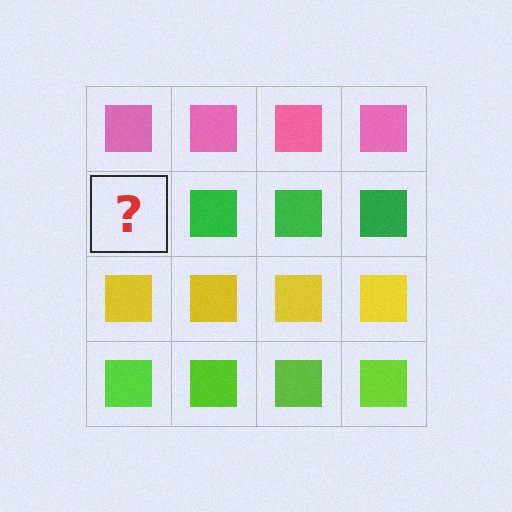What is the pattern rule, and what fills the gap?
The rule is that each row has a consistent color. The gap should be filled with a green square.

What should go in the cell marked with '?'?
The missing cell should contain a green square.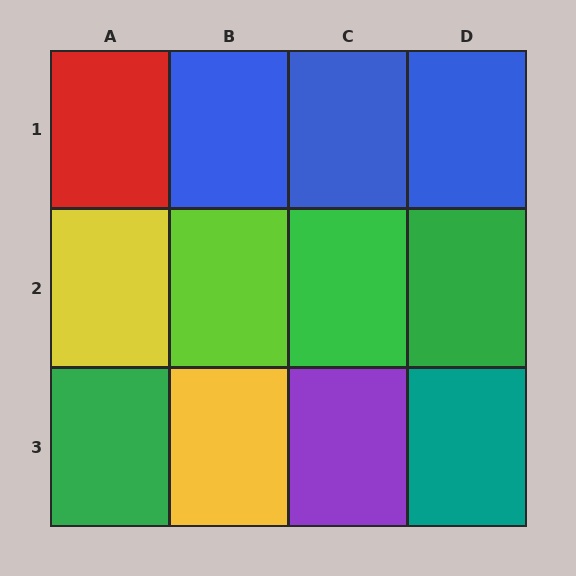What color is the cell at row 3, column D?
Teal.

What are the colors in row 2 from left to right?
Yellow, lime, green, green.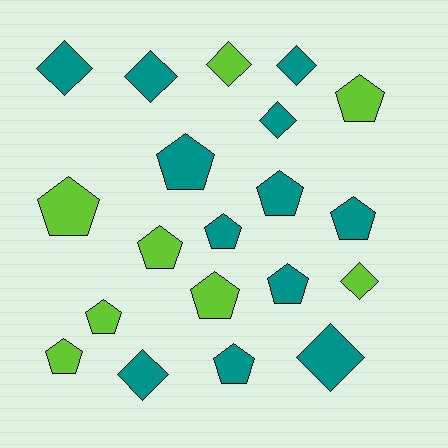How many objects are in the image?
There are 20 objects.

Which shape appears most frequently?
Pentagon, with 12 objects.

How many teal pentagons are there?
There are 6 teal pentagons.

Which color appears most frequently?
Teal, with 12 objects.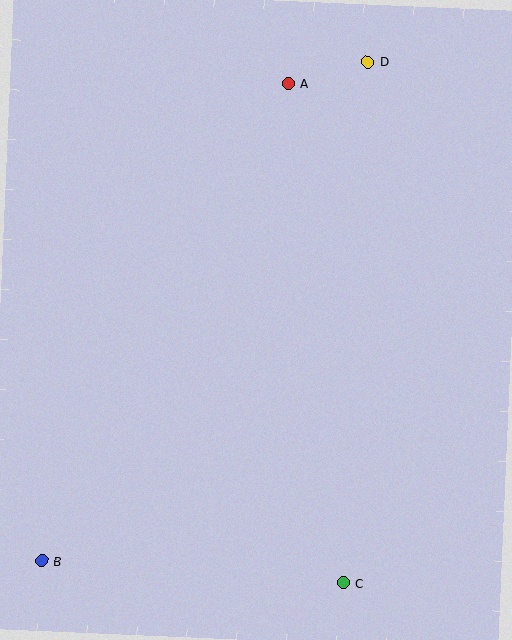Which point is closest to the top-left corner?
Point A is closest to the top-left corner.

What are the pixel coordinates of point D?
Point D is at (368, 62).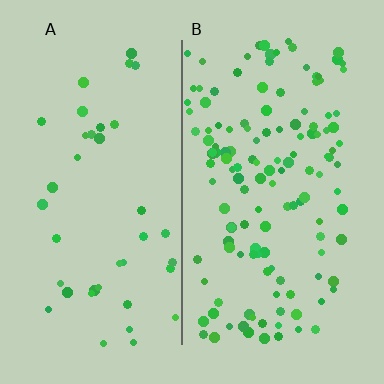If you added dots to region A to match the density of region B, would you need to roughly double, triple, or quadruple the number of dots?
Approximately triple.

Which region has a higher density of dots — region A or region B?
B (the right).